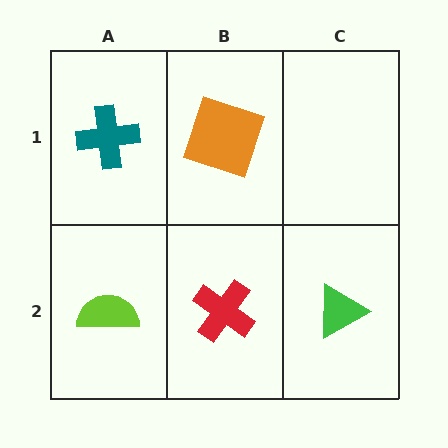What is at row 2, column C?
A green triangle.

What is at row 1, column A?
A teal cross.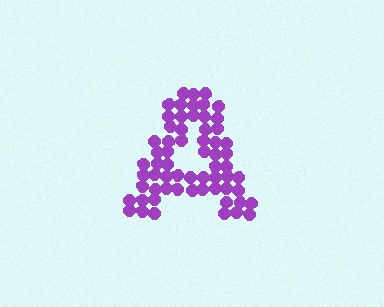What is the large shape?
The large shape is the letter A.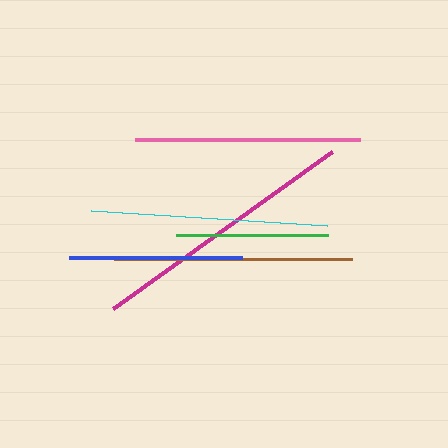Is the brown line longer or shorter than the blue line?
The brown line is longer than the blue line.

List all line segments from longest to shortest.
From longest to shortest: magenta, brown, cyan, pink, blue, green.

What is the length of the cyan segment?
The cyan segment is approximately 236 pixels long.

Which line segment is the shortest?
The green line is the shortest at approximately 151 pixels.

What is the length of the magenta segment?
The magenta segment is approximately 269 pixels long.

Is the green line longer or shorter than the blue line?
The blue line is longer than the green line.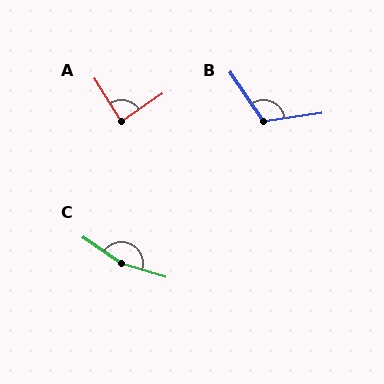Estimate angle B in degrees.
Approximately 116 degrees.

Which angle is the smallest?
A, at approximately 88 degrees.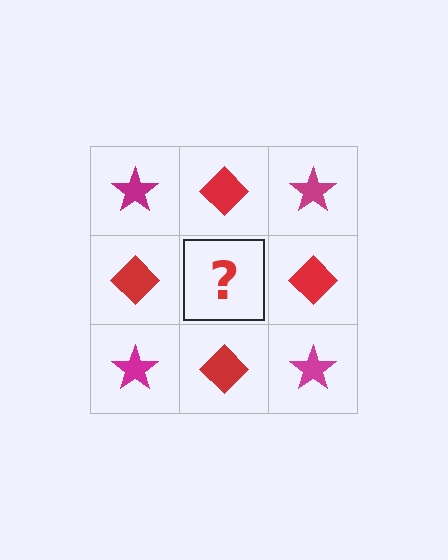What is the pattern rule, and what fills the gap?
The rule is that it alternates magenta star and red diamond in a checkerboard pattern. The gap should be filled with a magenta star.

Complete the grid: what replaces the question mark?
The question mark should be replaced with a magenta star.